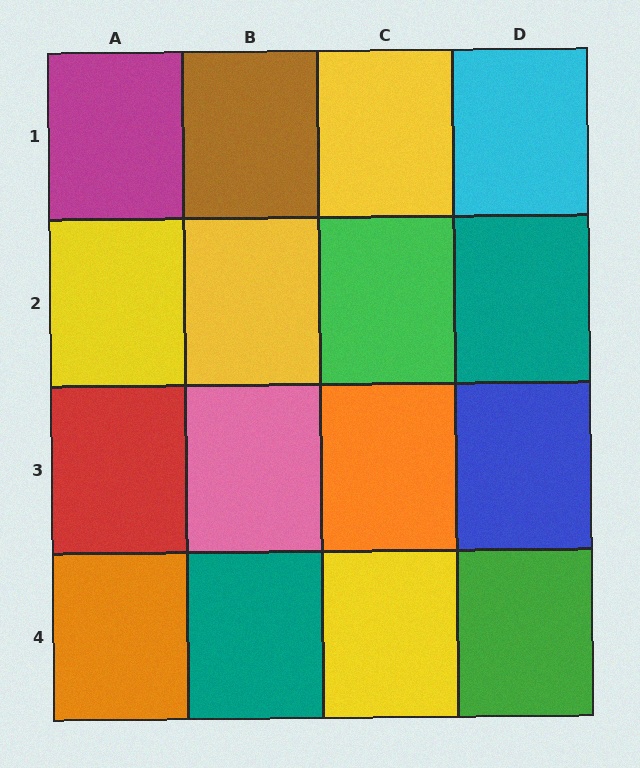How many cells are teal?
2 cells are teal.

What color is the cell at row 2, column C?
Green.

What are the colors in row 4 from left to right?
Orange, teal, yellow, green.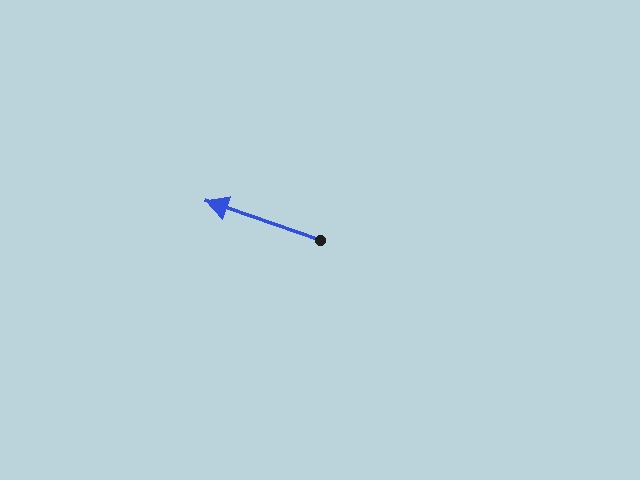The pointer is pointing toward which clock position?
Roughly 10 o'clock.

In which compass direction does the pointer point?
West.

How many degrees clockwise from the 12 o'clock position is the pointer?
Approximately 289 degrees.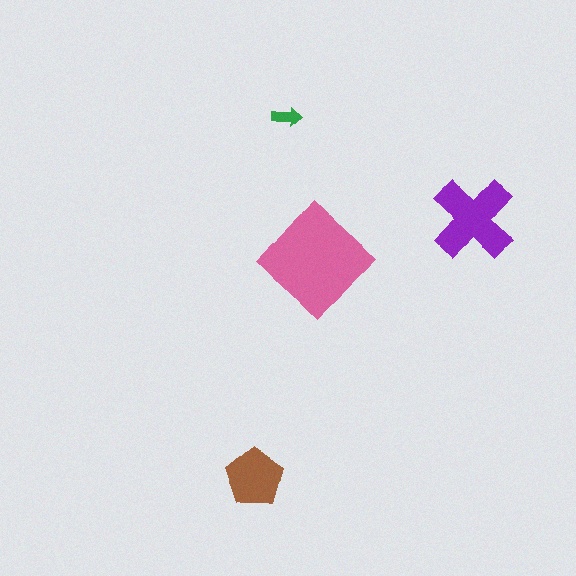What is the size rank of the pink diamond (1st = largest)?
1st.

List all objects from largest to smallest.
The pink diamond, the purple cross, the brown pentagon, the green arrow.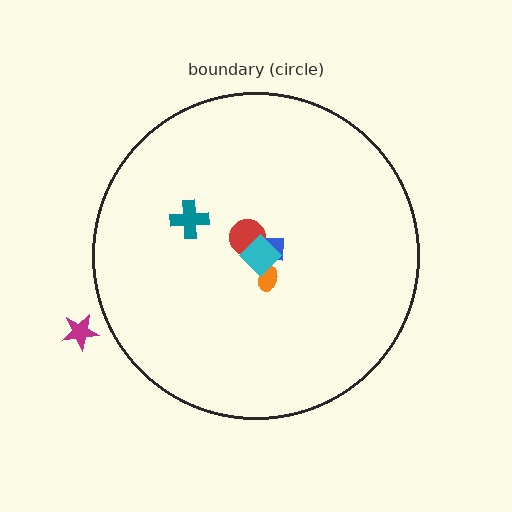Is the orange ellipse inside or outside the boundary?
Inside.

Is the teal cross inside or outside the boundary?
Inside.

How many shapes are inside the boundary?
5 inside, 1 outside.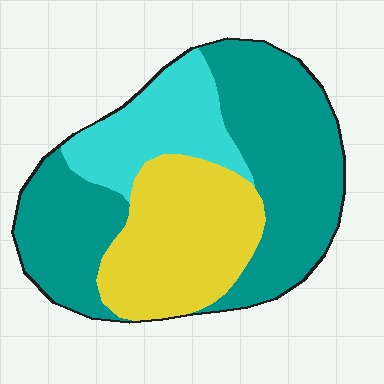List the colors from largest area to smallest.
From largest to smallest: teal, yellow, cyan.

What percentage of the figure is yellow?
Yellow covers about 30% of the figure.